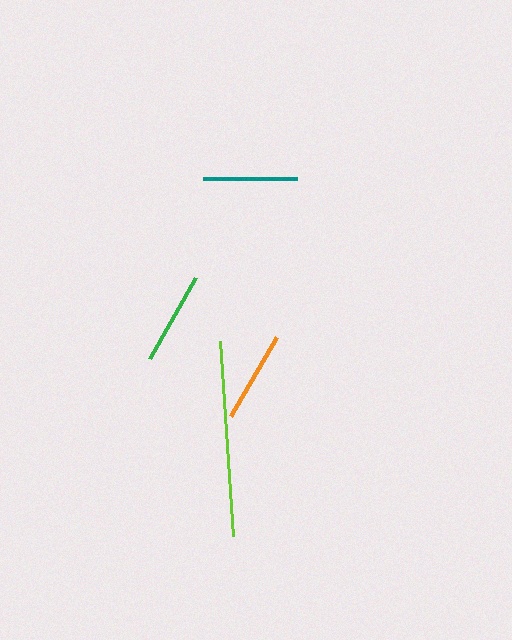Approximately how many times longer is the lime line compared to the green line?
The lime line is approximately 2.1 times the length of the green line.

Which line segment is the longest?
The lime line is the longest at approximately 196 pixels.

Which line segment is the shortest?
The orange line is the shortest at approximately 92 pixels.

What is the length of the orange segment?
The orange segment is approximately 92 pixels long.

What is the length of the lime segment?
The lime segment is approximately 196 pixels long.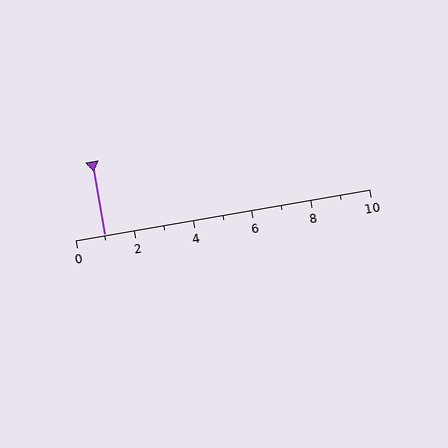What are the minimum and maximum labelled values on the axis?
The axis runs from 0 to 10.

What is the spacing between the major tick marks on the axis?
The major ticks are spaced 2 apart.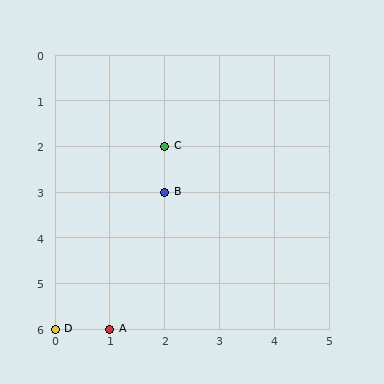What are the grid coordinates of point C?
Point C is at grid coordinates (2, 2).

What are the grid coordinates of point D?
Point D is at grid coordinates (0, 6).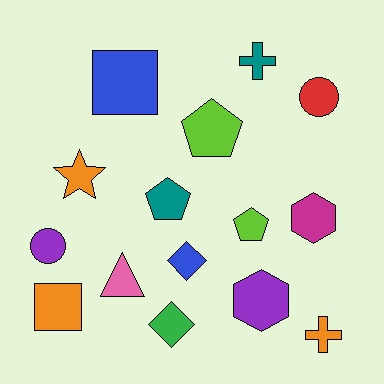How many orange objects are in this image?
There are 3 orange objects.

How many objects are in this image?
There are 15 objects.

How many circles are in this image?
There are 2 circles.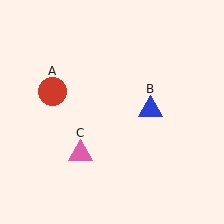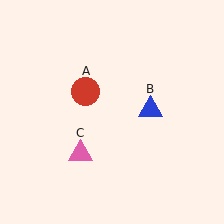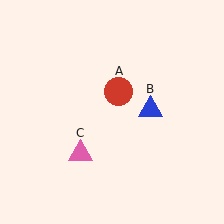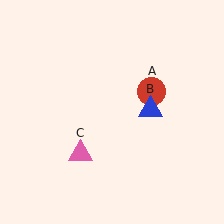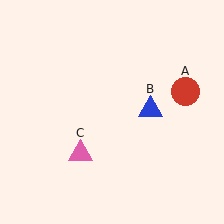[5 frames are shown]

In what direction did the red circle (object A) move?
The red circle (object A) moved right.